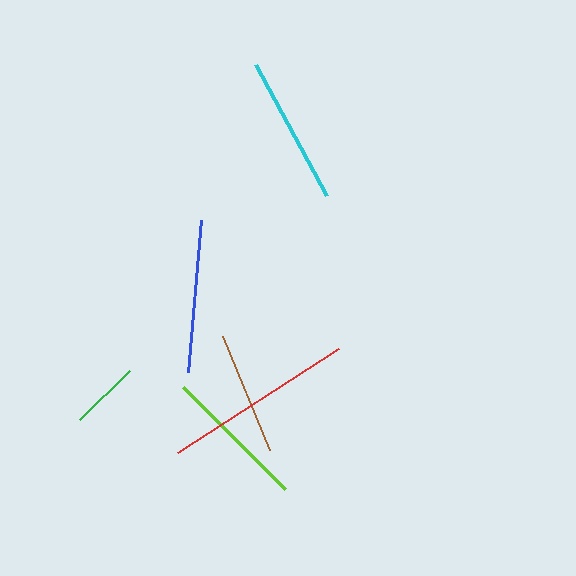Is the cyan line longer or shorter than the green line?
The cyan line is longer than the green line.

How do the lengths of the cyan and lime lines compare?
The cyan and lime lines are approximately the same length.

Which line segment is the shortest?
The green line is the shortest at approximately 70 pixels.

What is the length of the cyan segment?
The cyan segment is approximately 150 pixels long.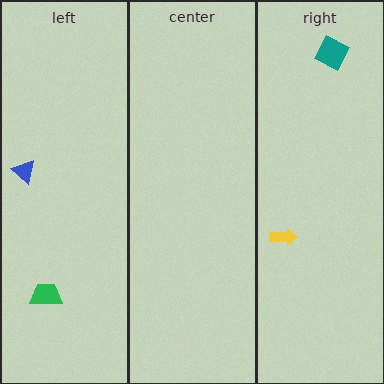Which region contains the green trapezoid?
The left region.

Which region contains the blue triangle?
The left region.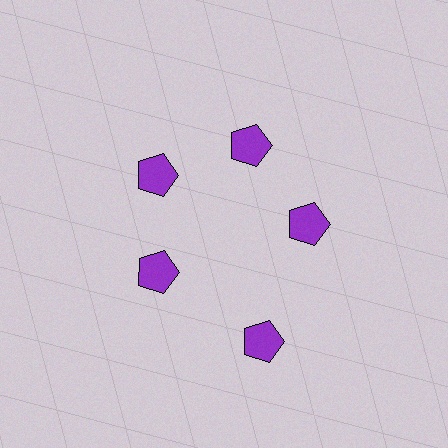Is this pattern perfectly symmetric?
No. The 5 purple pentagons are arranged in a ring, but one element near the 5 o'clock position is pushed outward from the center, breaking the 5-fold rotational symmetry.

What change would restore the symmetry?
The symmetry would be restored by moving it inward, back onto the ring so that all 5 pentagons sit at equal angles and equal distance from the center.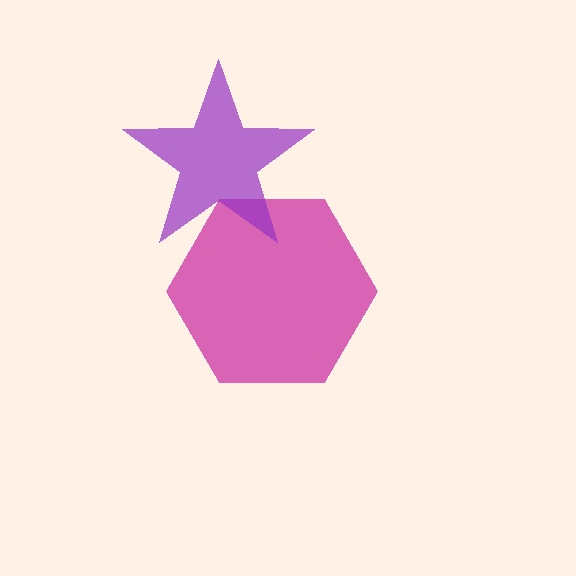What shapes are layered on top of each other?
The layered shapes are: a magenta hexagon, a purple star.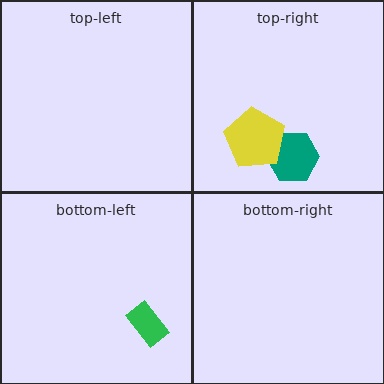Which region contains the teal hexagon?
The top-right region.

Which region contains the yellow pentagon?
The top-right region.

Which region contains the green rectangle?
The bottom-left region.